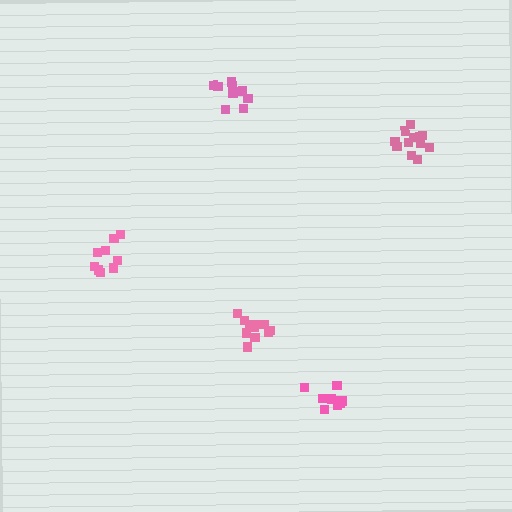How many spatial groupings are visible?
There are 5 spatial groupings.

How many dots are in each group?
Group 1: 10 dots, Group 2: 12 dots, Group 3: 11 dots, Group 4: 10 dots, Group 5: 9 dots (52 total).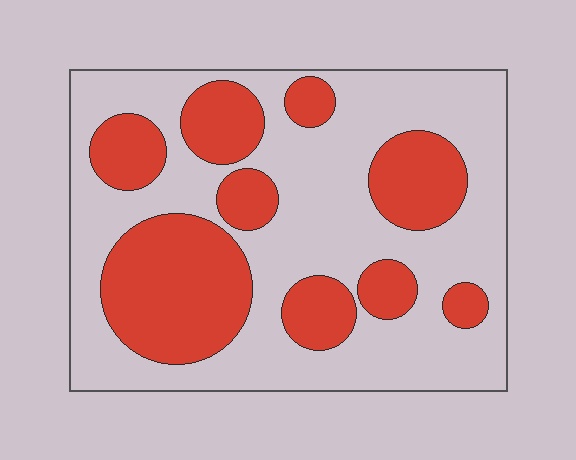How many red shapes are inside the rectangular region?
9.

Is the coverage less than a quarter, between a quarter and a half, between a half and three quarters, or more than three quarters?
Between a quarter and a half.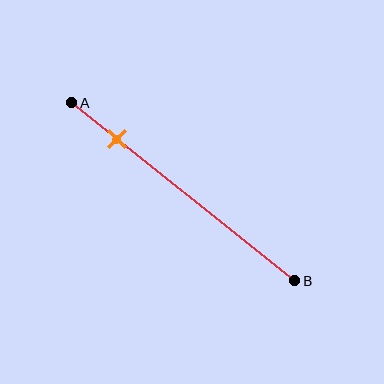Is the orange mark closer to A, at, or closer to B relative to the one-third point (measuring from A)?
The orange mark is closer to point A than the one-third point of segment AB.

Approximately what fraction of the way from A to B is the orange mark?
The orange mark is approximately 20% of the way from A to B.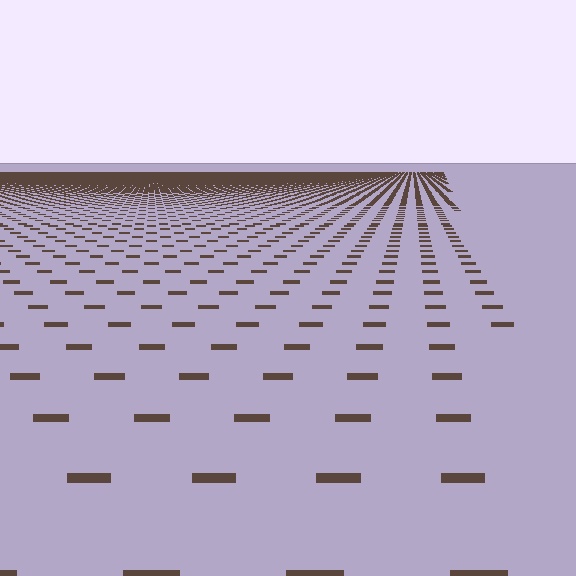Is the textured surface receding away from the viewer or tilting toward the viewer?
The surface is receding away from the viewer. Texture elements get smaller and denser toward the top.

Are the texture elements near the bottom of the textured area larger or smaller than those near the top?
Larger. Near the bottom, elements are closer to the viewer and appear at a bigger on-screen size.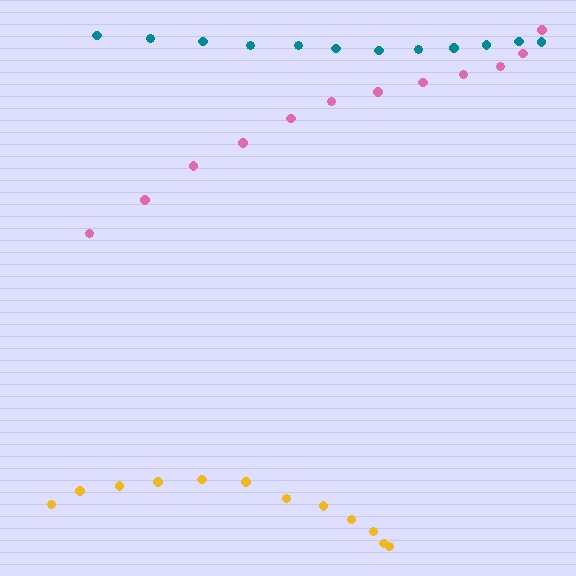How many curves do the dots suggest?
There are 3 distinct paths.